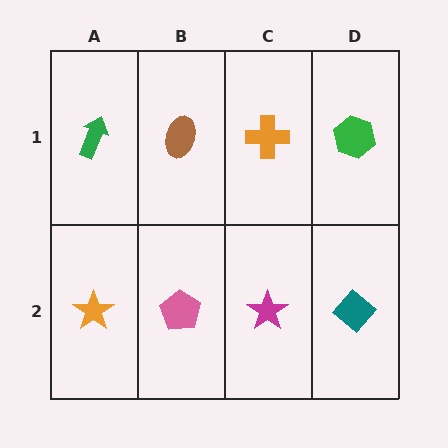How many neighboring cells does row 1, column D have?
2.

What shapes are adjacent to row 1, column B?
A pink pentagon (row 2, column B), a green arrow (row 1, column A), an orange cross (row 1, column C).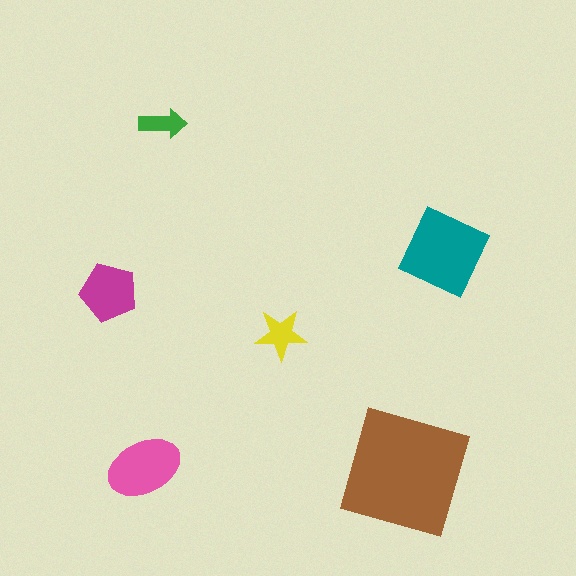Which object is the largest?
The brown square.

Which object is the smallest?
The green arrow.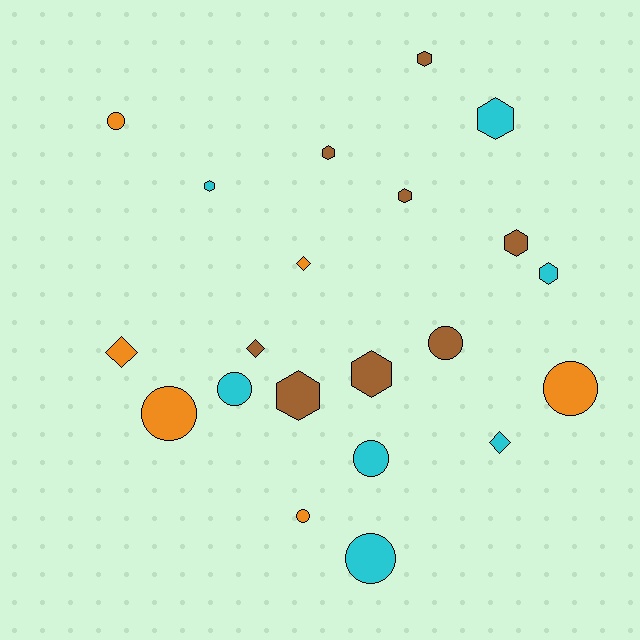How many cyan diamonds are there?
There is 1 cyan diamond.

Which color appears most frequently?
Brown, with 8 objects.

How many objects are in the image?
There are 21 objects.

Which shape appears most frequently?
Hexagon, with 9 objects.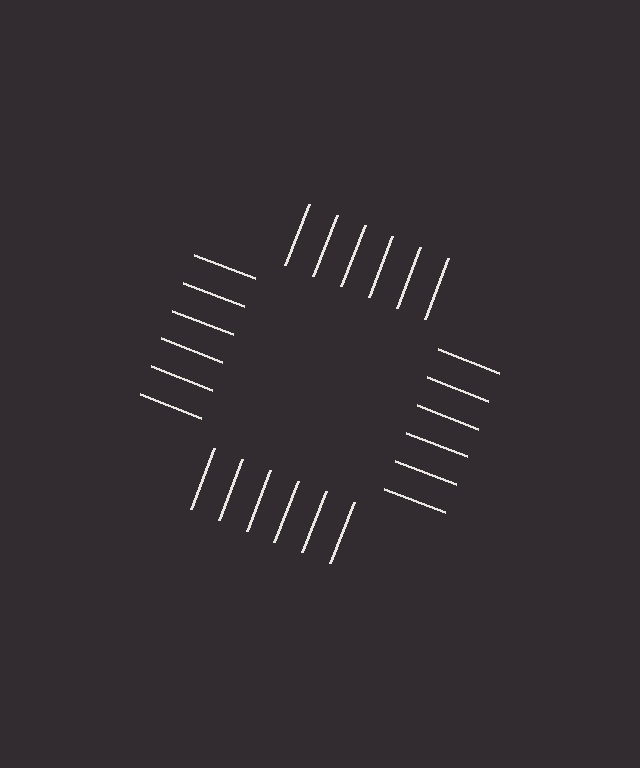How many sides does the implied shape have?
4 sides — the line-ends trace a square.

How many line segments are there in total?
24 — 6 along each of the 4 edges.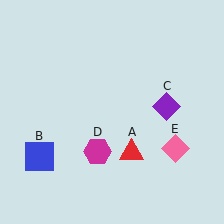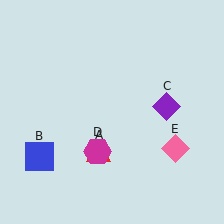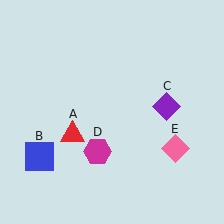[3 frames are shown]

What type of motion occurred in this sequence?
The red triangle (object A) rotated clockwise around the center of the scene.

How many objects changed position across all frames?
1 object changed position: red triangle (object A).